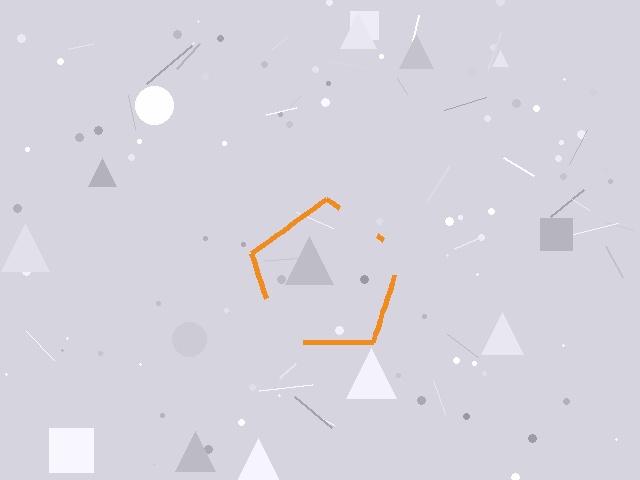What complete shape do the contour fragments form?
The contour fragments form a pentagon.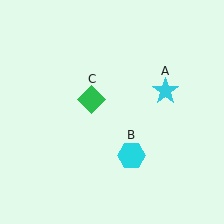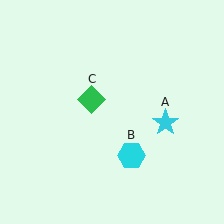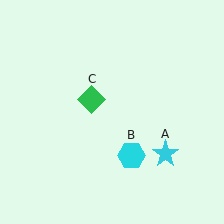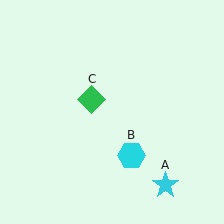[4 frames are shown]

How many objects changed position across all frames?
1 object changed position: cyan star (object A).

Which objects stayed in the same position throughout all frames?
Cyan hexagon (object B) and green diamond (object C) remained stationary.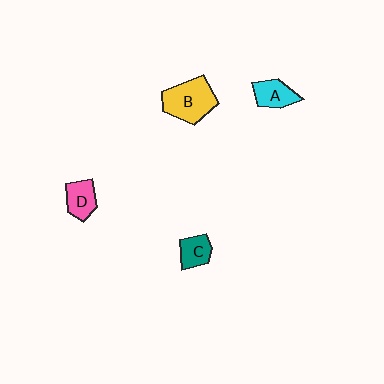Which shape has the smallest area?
Shape C (teal).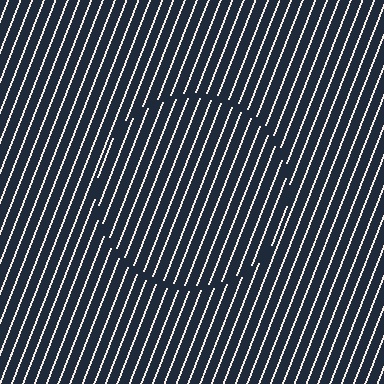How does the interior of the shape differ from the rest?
The interior of the shape contains the same grating, shifted by half a period — the contour is defined by the phase discontinuity where line-ends from the inner and outer gratings abut.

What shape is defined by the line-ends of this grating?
An illusory circle. The interior of the shape contains the same grating, shifted by half a period — the contour is defined by the phase discontinuity where line-ends from the inner and outer gratings abut.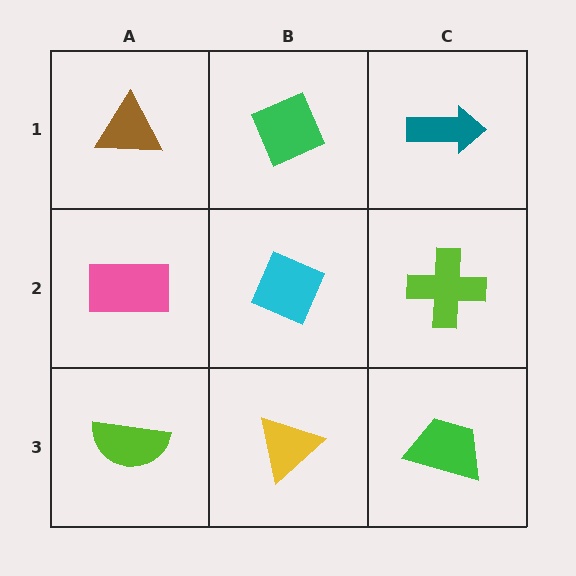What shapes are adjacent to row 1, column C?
A lime cross (row 2, column C), a green diamond (row 1, column B).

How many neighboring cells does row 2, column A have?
3.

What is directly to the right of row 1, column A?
A green diamond.